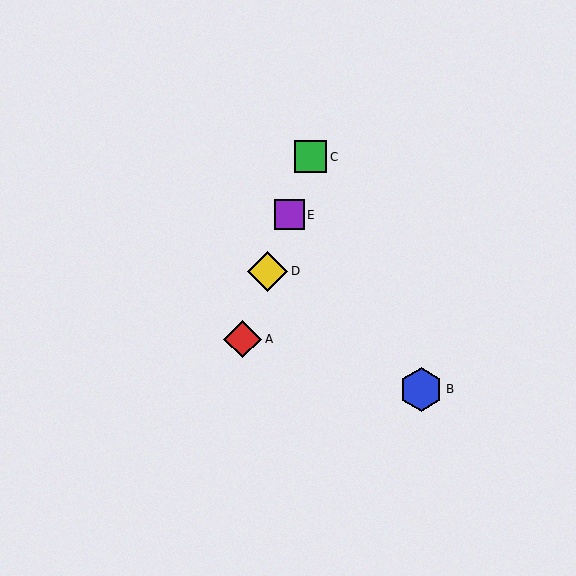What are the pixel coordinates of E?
Object E is at (289, 215).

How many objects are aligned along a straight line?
4 objects (A, C, D, E) are aligned along a straight line.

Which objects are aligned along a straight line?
Objects A, C, D, E are aligned along a straight line.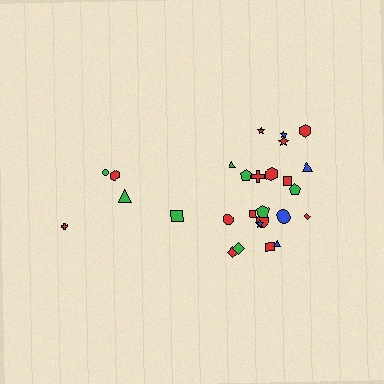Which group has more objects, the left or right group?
The right group.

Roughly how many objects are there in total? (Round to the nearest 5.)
Roughly 25 objects in total.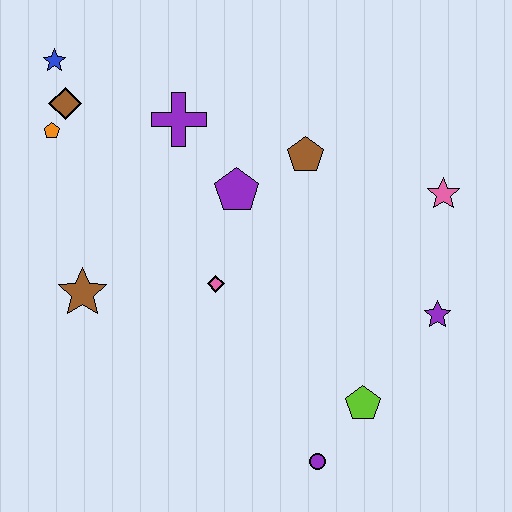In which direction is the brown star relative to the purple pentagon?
The brown star is to the left of the purple pentagon.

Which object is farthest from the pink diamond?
The blue star is farthest from the pink diamond.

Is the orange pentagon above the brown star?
Yes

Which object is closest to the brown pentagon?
The purple pentagon is closest to the brown pentagon.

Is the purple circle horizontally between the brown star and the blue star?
No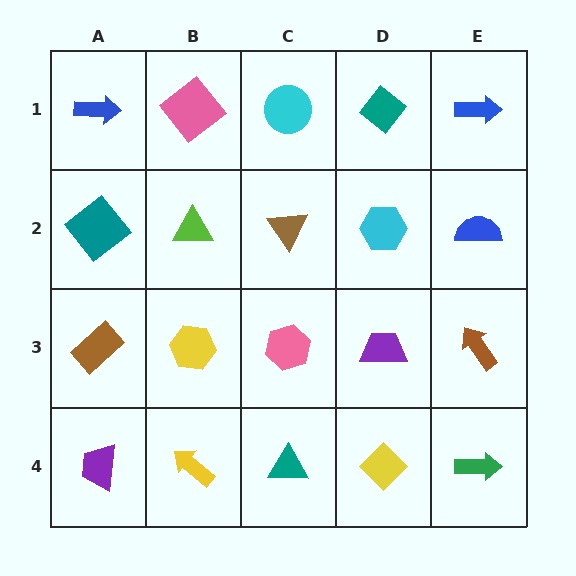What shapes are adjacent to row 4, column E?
A brown arrow (row 3, column E), a yellow diamond (row 4, column D).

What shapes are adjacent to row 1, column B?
A lime triangle (row 2, column B), a blue arrow (row 1, column A), a cyan circle (row 1, column C).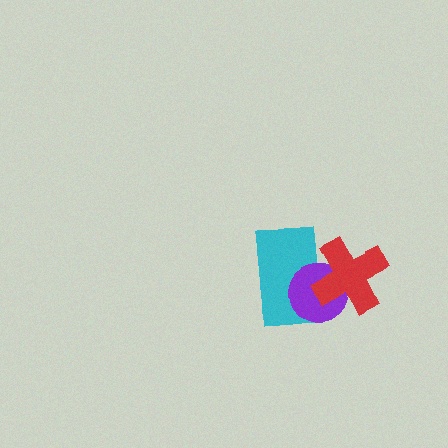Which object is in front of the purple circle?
The red cross is in front of the purple circle.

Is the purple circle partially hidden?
Yes, it is partially covered by another shape.